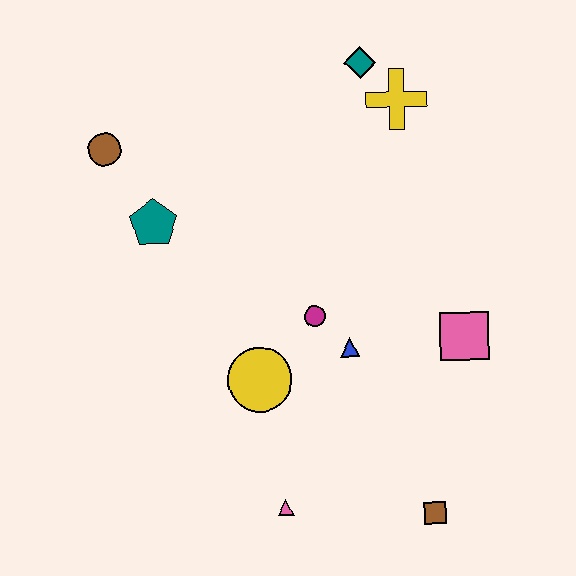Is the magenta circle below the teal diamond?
Yes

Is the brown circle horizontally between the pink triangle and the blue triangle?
No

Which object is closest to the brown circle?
The teal pentagon is closest to the brown circle.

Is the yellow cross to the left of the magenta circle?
No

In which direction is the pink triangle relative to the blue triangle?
The pink triangle is below the blue triangle.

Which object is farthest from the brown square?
The brown circle is farthest from the brown square.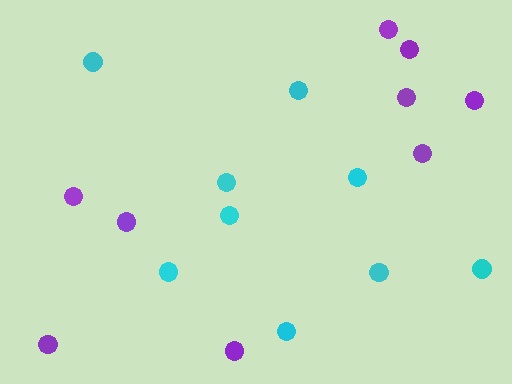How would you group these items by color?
There are 2 groups: one group of purple circles (9) and one group of cyan circles (9).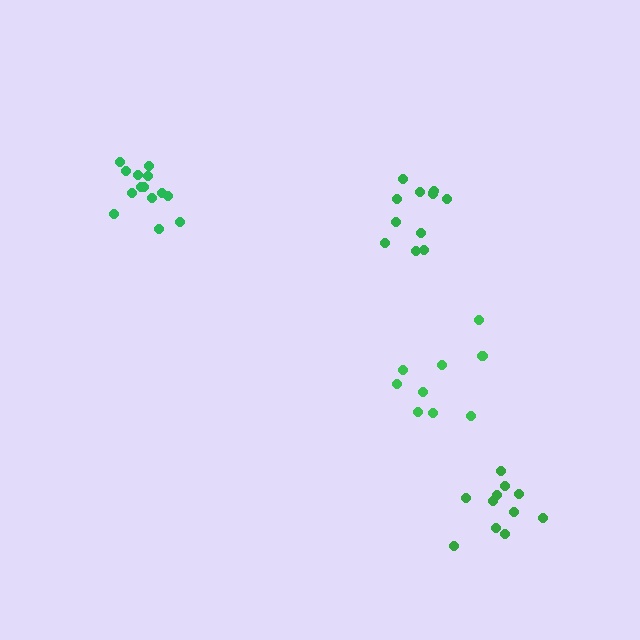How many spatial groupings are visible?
There are 4 spatial groupings.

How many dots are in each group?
Group 1: 11 dots, Group 2: 14 dots, Group 3: 9 dots, Group 4: 11 dots (45 total).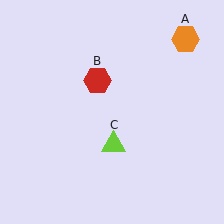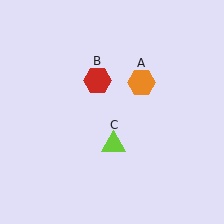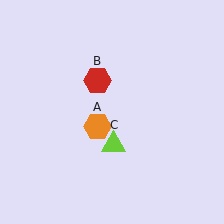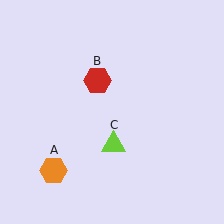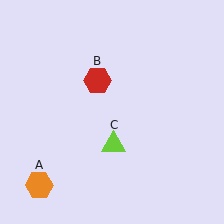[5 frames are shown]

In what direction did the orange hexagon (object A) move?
The orange hexagon (object A) moved down and to the left.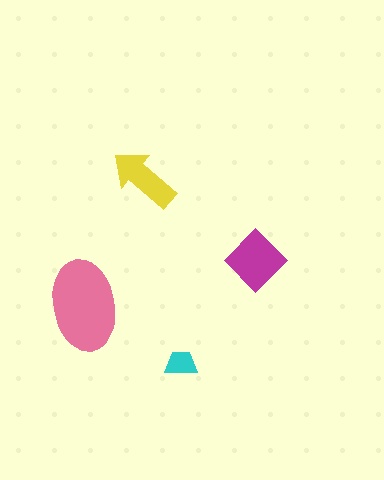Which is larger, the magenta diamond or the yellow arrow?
The magenta diamond.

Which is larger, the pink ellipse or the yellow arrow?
The pink ellipse.